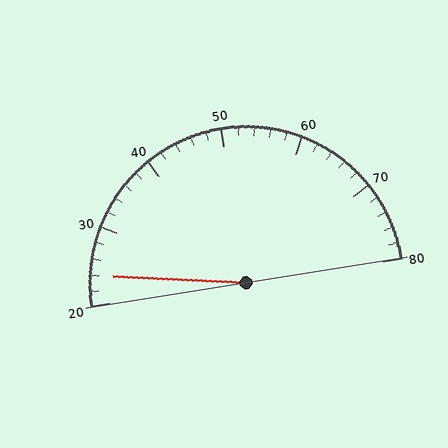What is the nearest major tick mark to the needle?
The nearest major tick mark is 20.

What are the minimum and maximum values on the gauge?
The gauge ranges from 20 to 80.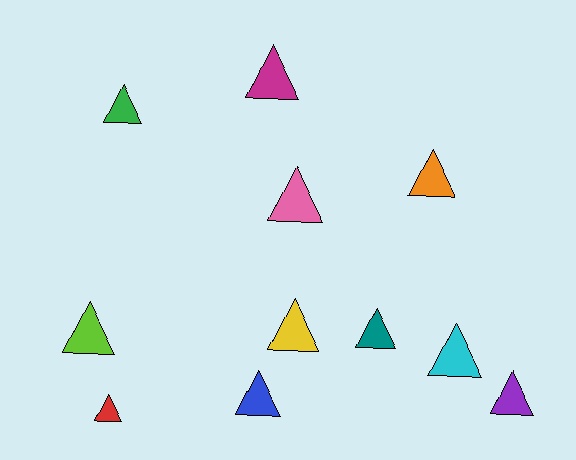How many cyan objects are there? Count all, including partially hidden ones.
There is 1 cyan object.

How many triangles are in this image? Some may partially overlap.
There are 11 triangles.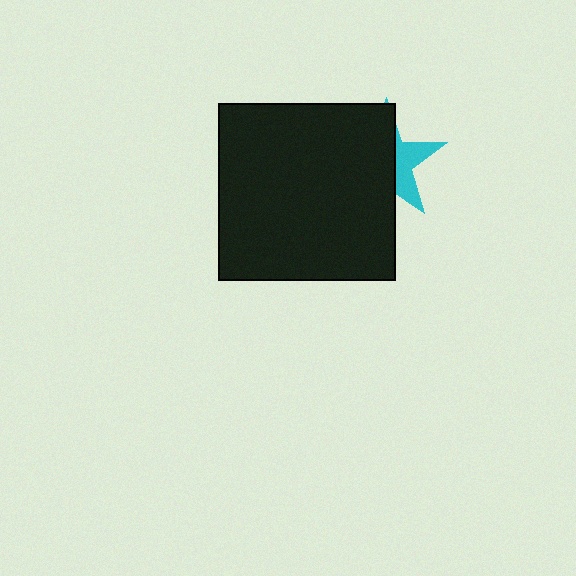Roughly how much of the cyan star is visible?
A small part of it is visible (roughly 36%).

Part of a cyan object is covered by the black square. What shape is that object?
It is a star.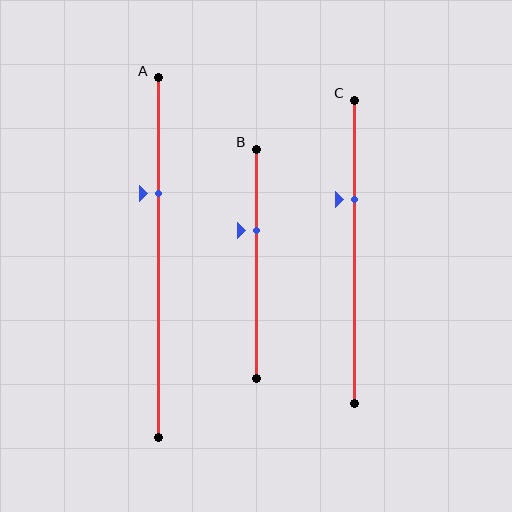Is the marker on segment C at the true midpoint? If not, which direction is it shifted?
No, the marker on segment C is shifted upward by about 17% of the segment length.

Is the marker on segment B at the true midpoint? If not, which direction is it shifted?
No, the marker on segment B is shifted upward by about 15% of the segment length.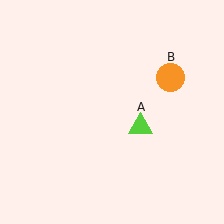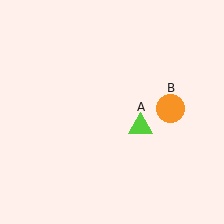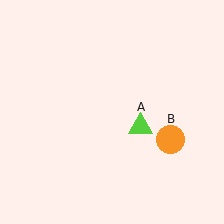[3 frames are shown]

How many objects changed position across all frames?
1 object changed position: orange circle (object B).